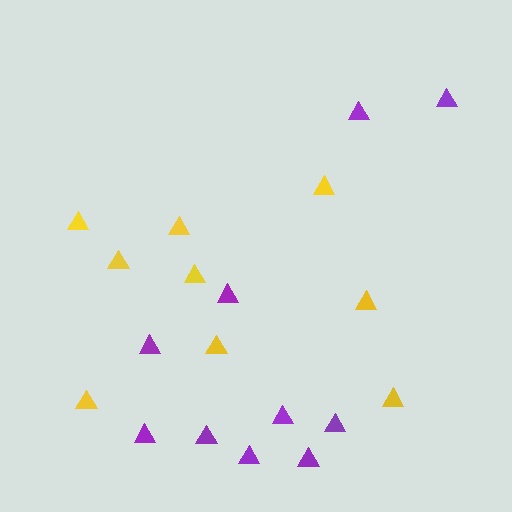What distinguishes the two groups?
There are 2 groups: one group of yellow triangles (9) and one group of purple triangles (10).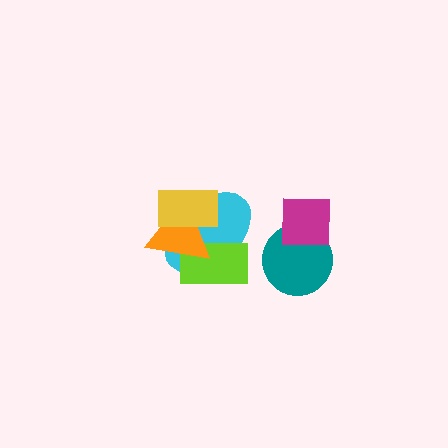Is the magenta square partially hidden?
No, no other shape covers it.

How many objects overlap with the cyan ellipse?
3 objects overlap with the cyan ellipse.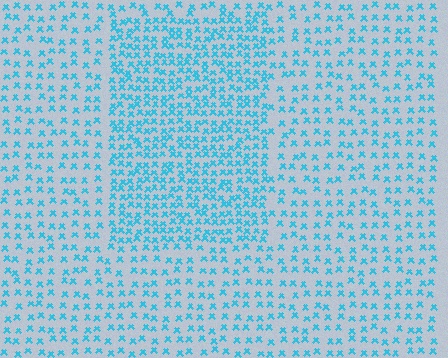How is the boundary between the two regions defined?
The boundary is defined by a change in element density (approximately 1.9x ratio). All elements are the same color, size, and shape.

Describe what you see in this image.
The image contains small cyan elements arranged at two different densities. A rectangle-shaped region is visible where the elements are more densely packed than the surrounding area.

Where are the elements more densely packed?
The elements are more densely packed inside the rectangle boundary.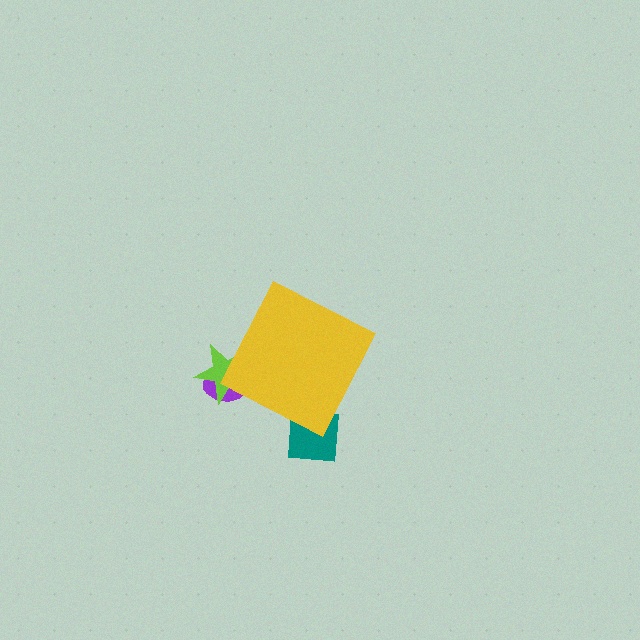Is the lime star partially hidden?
Yes, the lime star is partially hidden behind the yellow diamond.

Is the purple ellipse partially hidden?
Yes, the purple ellipse is partially hidden behind the yellow diamond.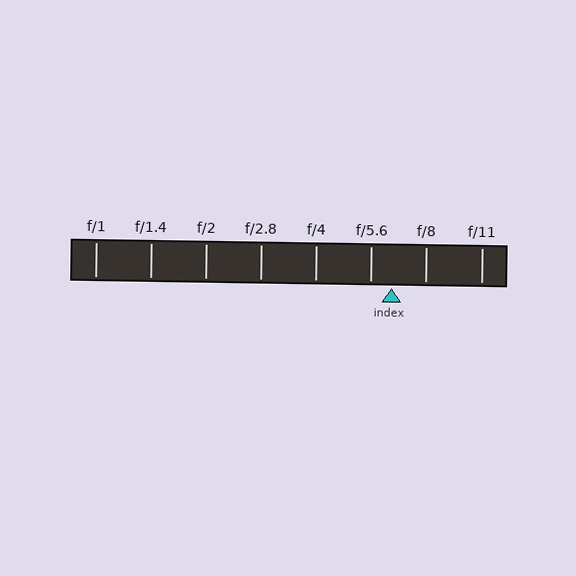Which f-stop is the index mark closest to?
The index mark is closest to f/5.6.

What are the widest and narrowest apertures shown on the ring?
The widest aperture shown is f/1 and the narrowest is f/11.